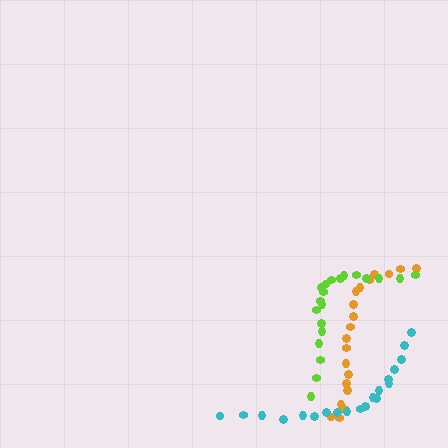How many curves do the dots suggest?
There are 3 distinct paths.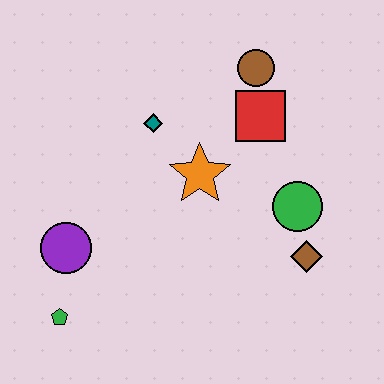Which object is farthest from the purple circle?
The brown circle is farthest from the purple circle.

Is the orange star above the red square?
No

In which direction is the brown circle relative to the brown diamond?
The brown circle is above the brown diamond.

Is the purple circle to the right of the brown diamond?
No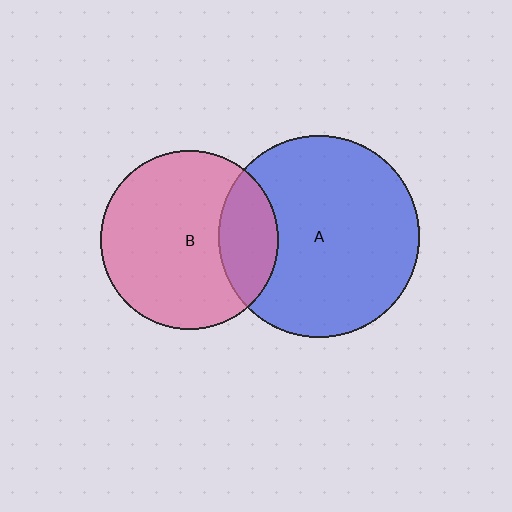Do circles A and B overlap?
Yes.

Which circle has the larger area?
Circle A (blue).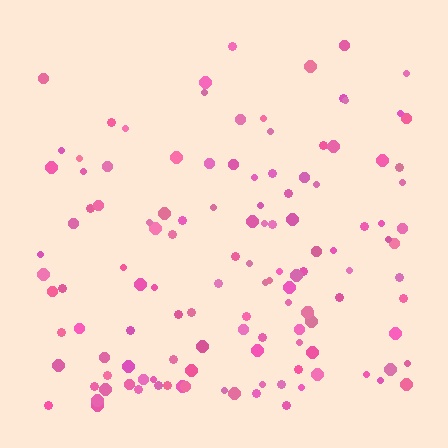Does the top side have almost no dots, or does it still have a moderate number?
Still a moderate number, just noticeably fewer than the bottom.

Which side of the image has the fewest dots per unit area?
The top.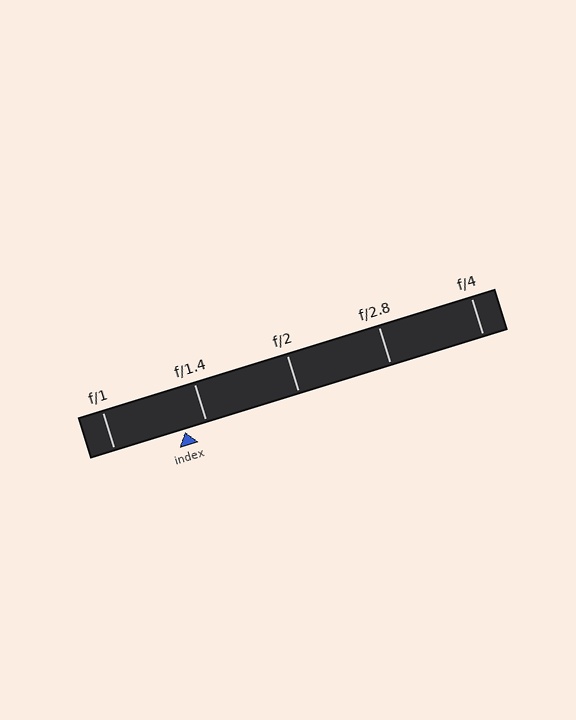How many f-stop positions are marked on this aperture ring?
There are 5 f-stop positions marked.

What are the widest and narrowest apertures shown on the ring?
The widest aperture shown is f/1 and the narrowest is f/4.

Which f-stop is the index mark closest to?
The index mark is closest to f/1.4.